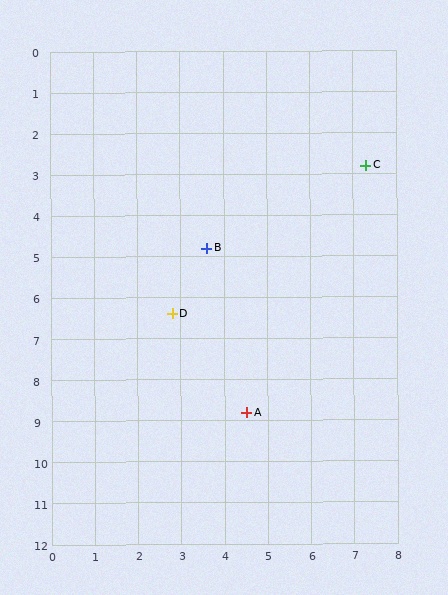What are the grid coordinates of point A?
Point A is at approximately (4.5, 8.8).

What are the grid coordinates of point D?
Point D is at approximately (2.8, 6.4).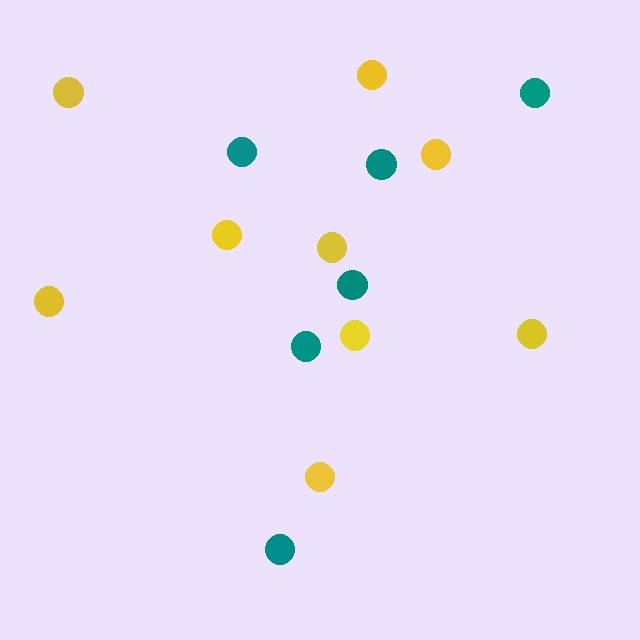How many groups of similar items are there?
There are 2 groups: one group of yellow circles (9) and one group of teal circles (6).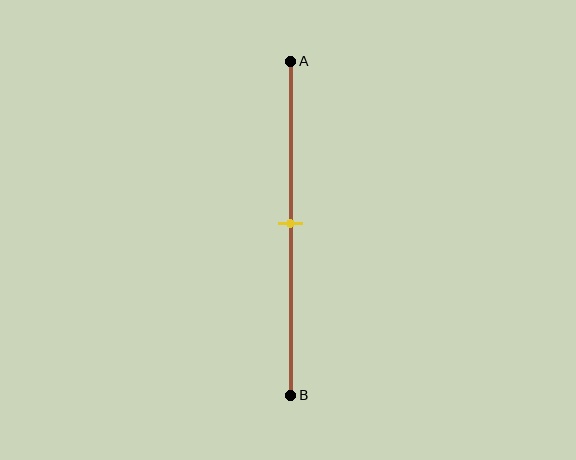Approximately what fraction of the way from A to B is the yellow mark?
The yellow mark is approximately 50% of the way from A to B.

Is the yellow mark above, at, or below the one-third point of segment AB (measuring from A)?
The yellow mark is below the one-third point of segment AB.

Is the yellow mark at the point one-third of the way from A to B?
No, the mark is at about 50% from A, not at the 33% one-third point.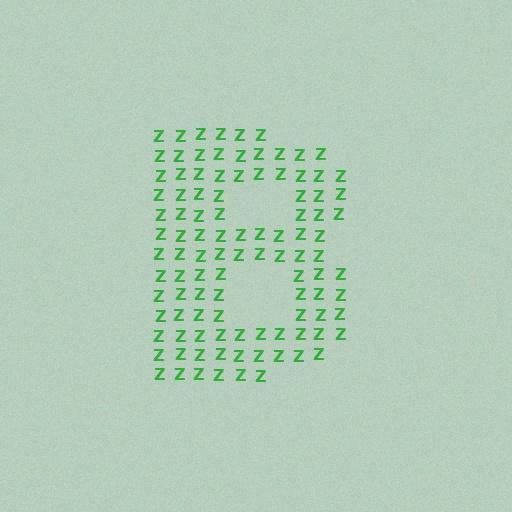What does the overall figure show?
The overall figure shows the letter B.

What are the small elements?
The small elements are letter Z's.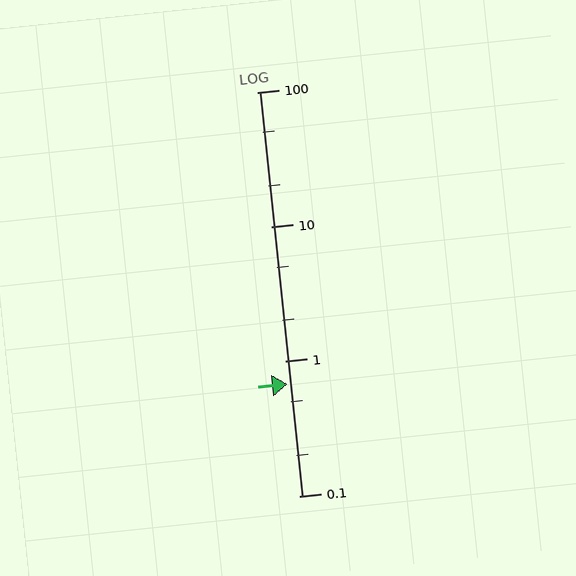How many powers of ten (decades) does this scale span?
The scale spans 3 decades, from 0.1 to 100.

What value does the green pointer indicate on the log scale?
The pointer indicates approximately 0.68.